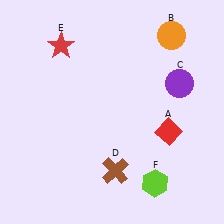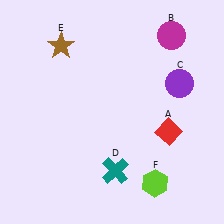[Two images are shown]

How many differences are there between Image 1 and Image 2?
There are 3 differences between the two images.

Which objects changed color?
B changed from orange to magenta. D changed from brown to teal. E changed from red to brown.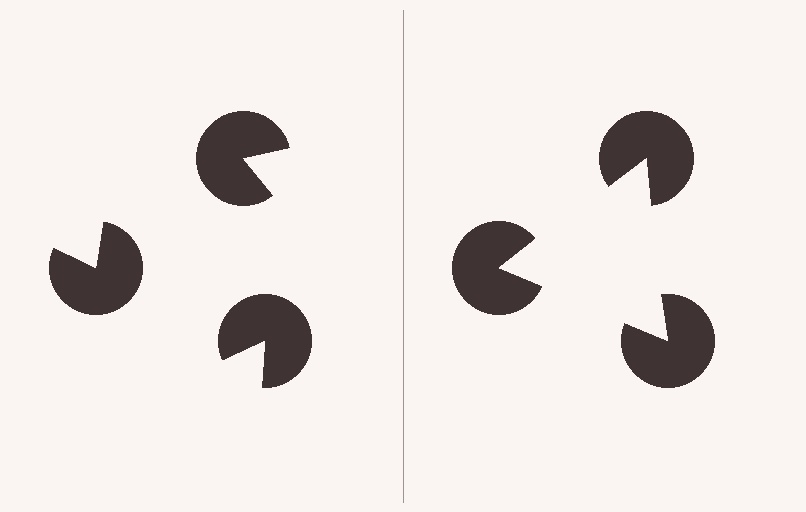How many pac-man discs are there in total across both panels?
6 — 3 on each side.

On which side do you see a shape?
An illusory triangle appears on the right side. On the left side the wedge cuts are rotated, so no coherent shape forms.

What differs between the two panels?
The pac-man discs are positioned identically on both sides; only the wedge orientations differ. On the right they align to a triangle; on the left they are misaligned.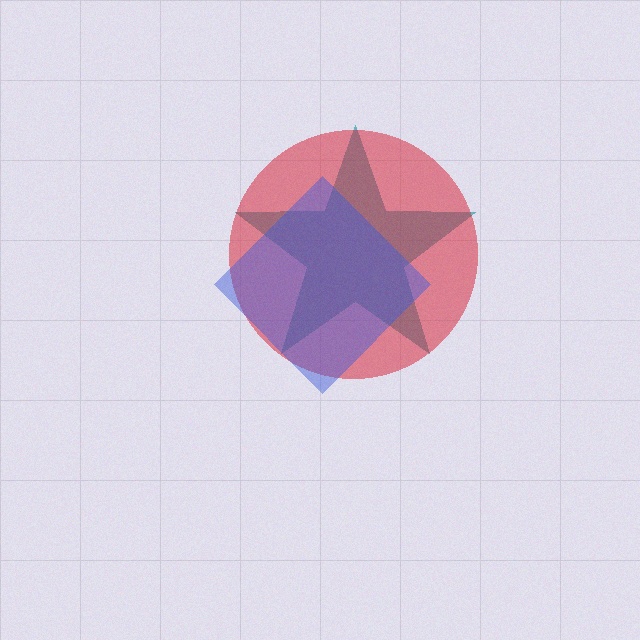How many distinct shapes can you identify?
There are 3 distinct shapes: a teal star, a red circle, a blue diamond.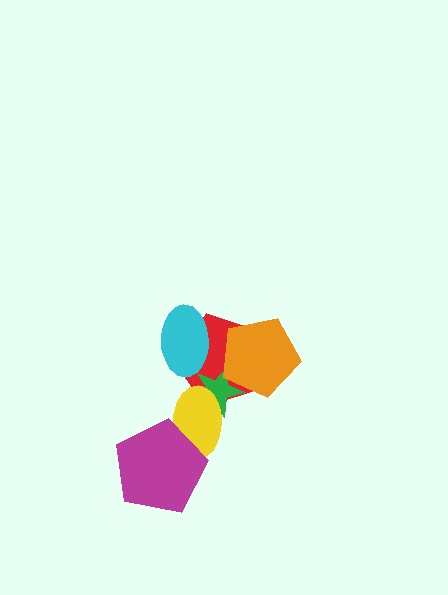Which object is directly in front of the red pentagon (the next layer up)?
The green star is directly in front of the red pentagon.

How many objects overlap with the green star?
3 objects overlap with the green star.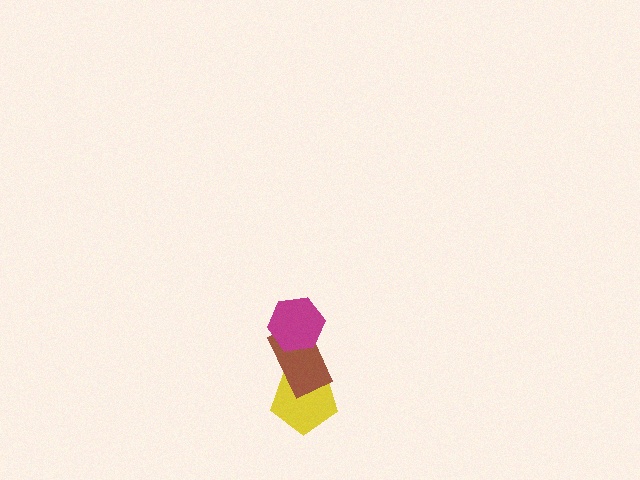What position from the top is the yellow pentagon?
The yellow pentagon is 3rd from the top.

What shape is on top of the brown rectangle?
The magenta hexagon is on top of the brown rectangle.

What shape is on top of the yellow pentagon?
The brown rectangle is on top of the yellow pentagon.